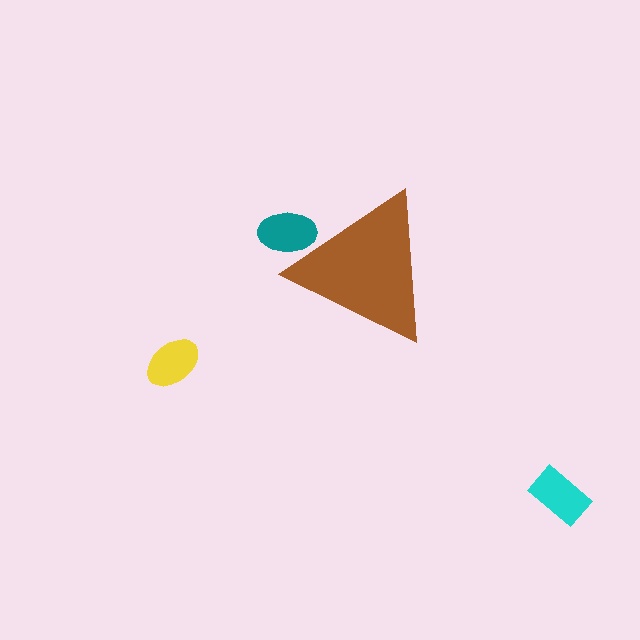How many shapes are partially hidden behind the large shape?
1 shape is partially hidden.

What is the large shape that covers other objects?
A brown triangle.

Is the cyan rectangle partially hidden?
No, the cyan rectangle is fully visible.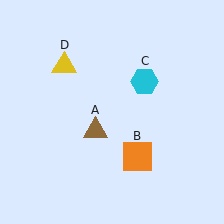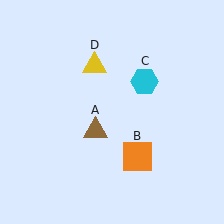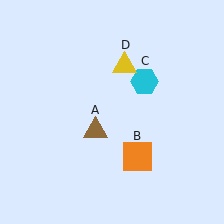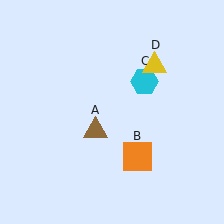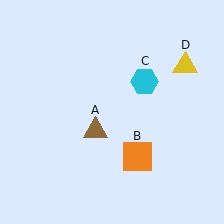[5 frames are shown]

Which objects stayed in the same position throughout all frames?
Brown triangle (object A) and orange square (object B) and cyan hexagon (object C) remained stationary.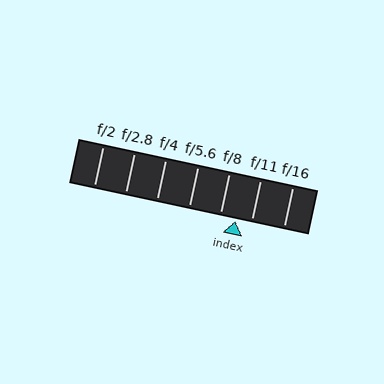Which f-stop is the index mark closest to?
The index mark is closest to f/11.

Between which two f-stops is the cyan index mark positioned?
The index mark is between f/8 and f/11.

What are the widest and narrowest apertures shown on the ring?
The widest aperture shown is f/2 and the narrowest is f/16.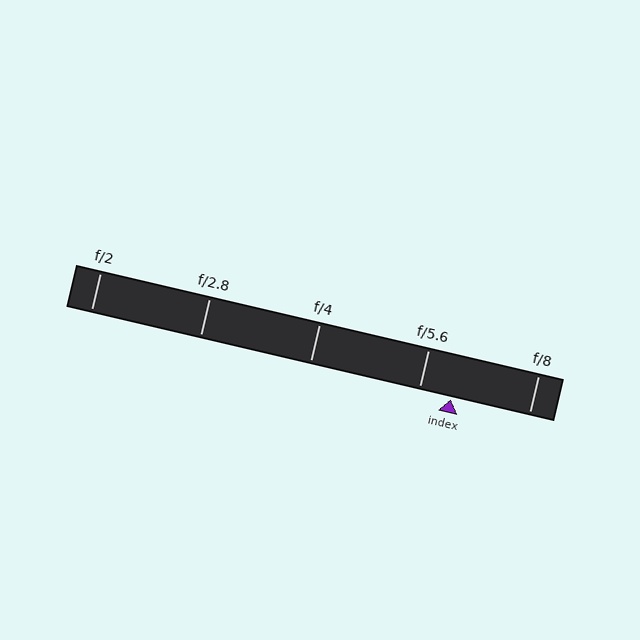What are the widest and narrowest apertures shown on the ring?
The widest aperture shown is f/2 and the narrowest is f/8.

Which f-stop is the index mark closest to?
The index mark is closest to f/5.6.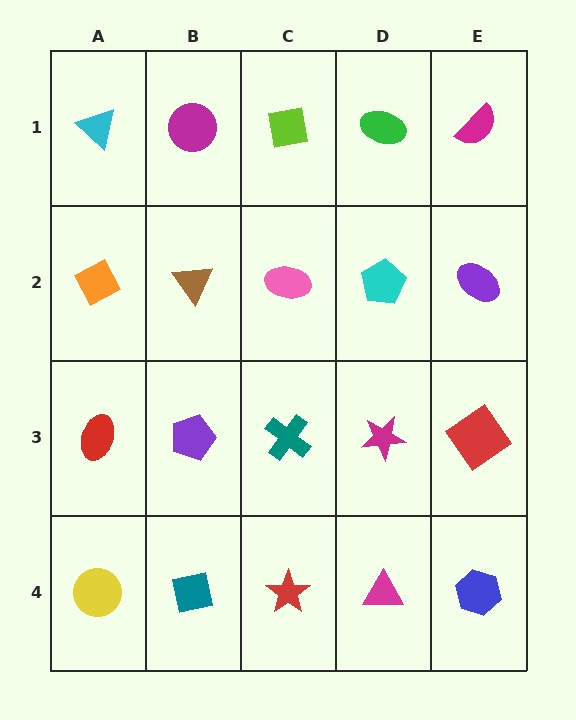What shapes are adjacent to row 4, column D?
A magenta star (row 3, column D), a red star (row 4, column C), a blue hexagon (row 4, column E).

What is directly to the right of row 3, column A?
A purple pentagon.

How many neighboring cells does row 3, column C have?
4.